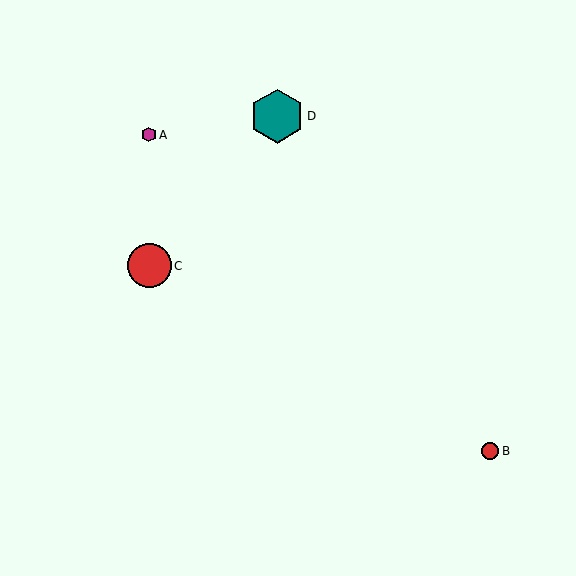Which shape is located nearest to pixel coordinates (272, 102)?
The teal hexagon (labeled D) at (277, 116) is nearest to that location.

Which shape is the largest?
The teal hexagon (labeled D) is the largest.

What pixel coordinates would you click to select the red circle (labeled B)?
Click at (490, 451) to select the red circle B.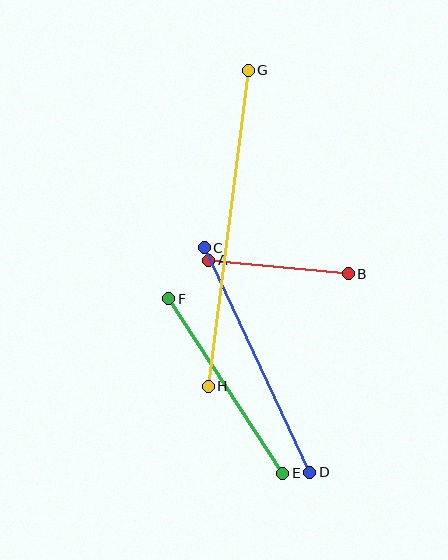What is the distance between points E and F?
The distance is approximately 209 pixels.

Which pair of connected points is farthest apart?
Points G and H are farthest apart.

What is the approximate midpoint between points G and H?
The midpoint is at approximately (228, 228) pixels.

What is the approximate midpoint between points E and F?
The midpoint is at approximately (226, 386) pixels.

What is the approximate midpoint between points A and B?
The midpoint is at approximately (278, 267) pixels.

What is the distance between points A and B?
The distance is approximately 140 pixels.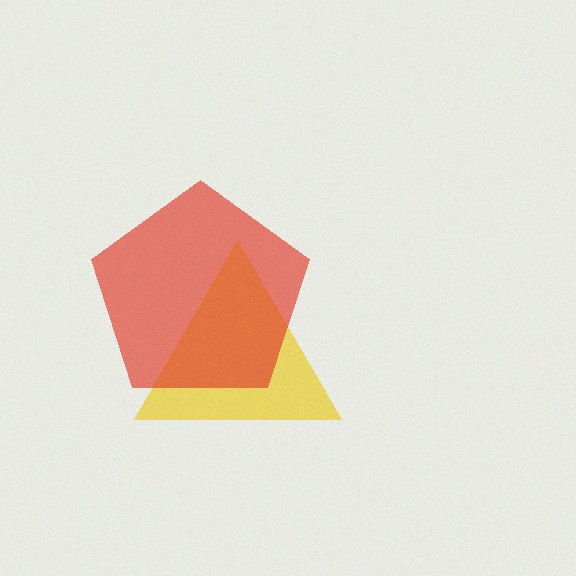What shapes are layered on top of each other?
The layered shapes are: a yellow triangle, a red pentagon.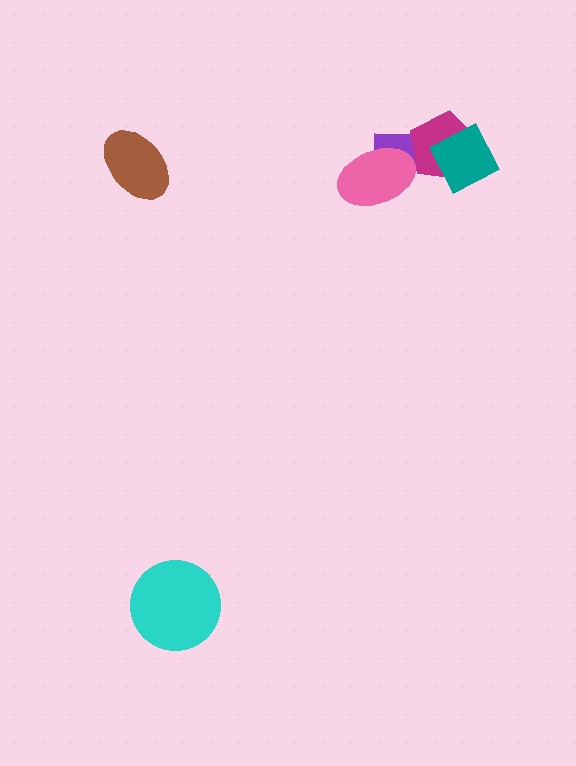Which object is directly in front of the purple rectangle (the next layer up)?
The pink ellipse is directly in front of the purple rectangle.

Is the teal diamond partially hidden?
No, no other shape covers it.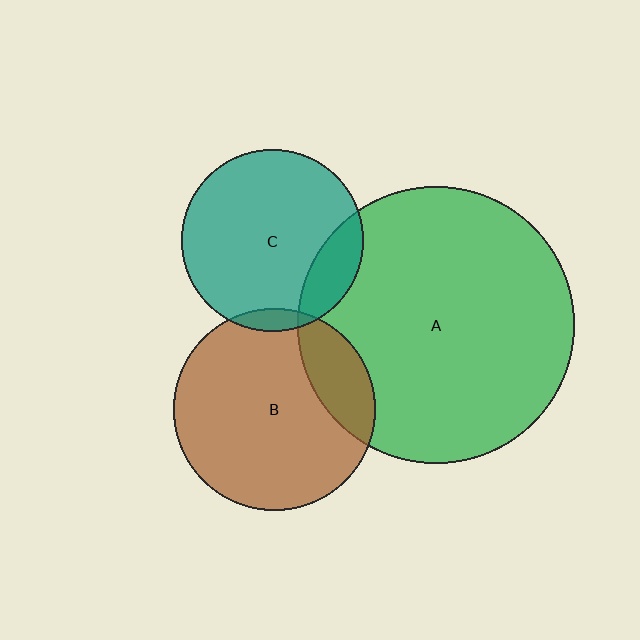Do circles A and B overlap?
Yes.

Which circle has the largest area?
Circle A (green).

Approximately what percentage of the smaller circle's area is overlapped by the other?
Approximately 20%.